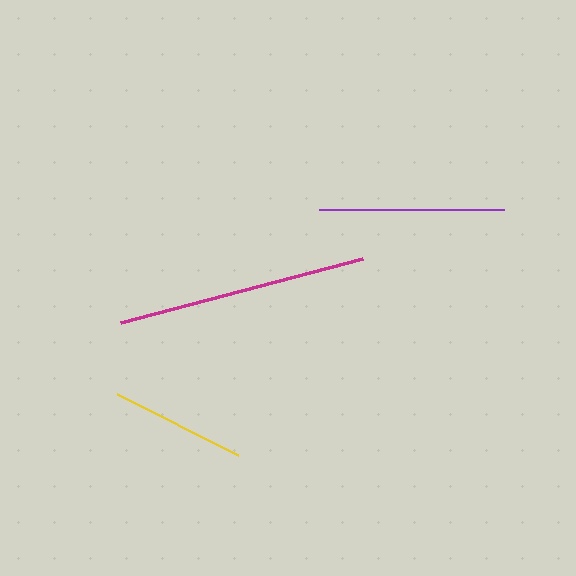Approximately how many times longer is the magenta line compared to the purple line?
The magenta line is approximately 1.4 times the length of the purple line.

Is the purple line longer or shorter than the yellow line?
The purple line is longer than the yellow line.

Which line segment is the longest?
The magenta line is the longest at approximately 250 pixels.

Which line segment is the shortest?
The yellow line is the shortest at approximately 135 pixels.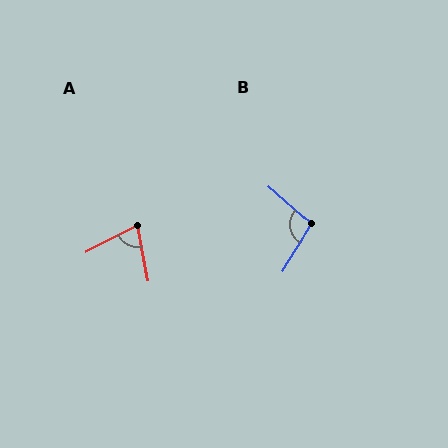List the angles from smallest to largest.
A (73°), B (100°).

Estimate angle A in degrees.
Approximately 73 degrees.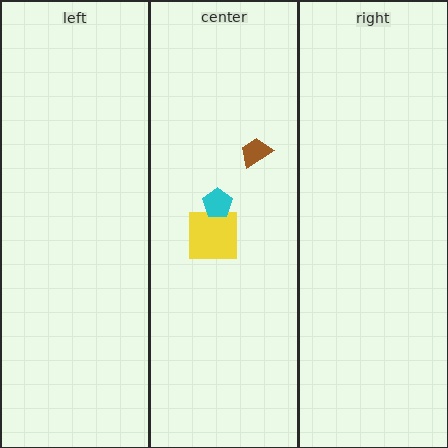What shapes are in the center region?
The yellow square, the cyan pentagon, the brown trapezoid.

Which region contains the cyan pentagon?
The center region.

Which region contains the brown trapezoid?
The center region.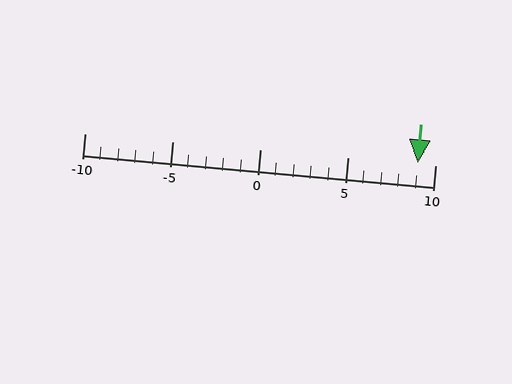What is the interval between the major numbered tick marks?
The major tick marks are spaced 5 units apart.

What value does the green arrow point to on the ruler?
The green arrow points to approximately 9.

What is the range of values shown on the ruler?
The ruler shows values from -10 to 10.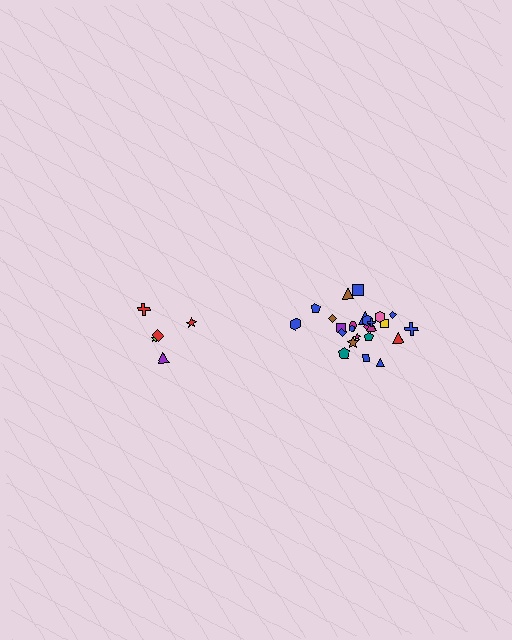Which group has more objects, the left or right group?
The right group.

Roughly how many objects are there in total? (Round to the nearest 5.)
Roughly 30 objects in total.